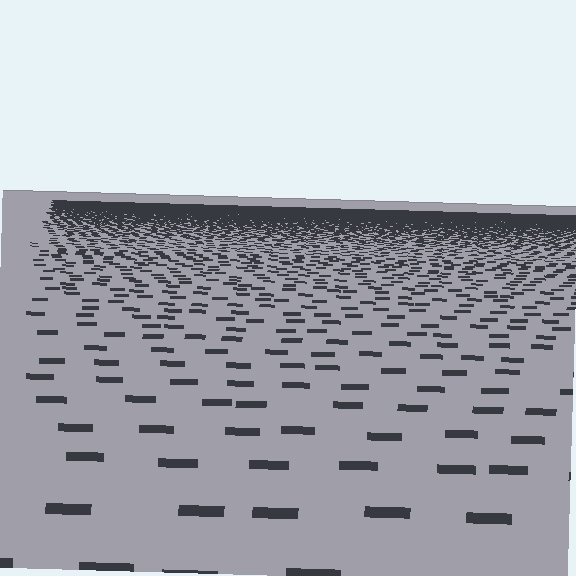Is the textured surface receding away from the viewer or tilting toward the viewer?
The surface is receding away from the viewer. Texture elements get smaller and denser toward the top.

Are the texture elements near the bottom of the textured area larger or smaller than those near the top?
Larger. Near the bottom, elements are closer to the viewer and appear at a bigger on-screen size.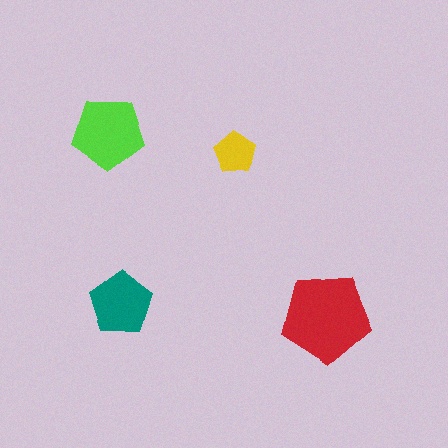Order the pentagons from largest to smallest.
the red one, the lime one, the teal one, the yellow one.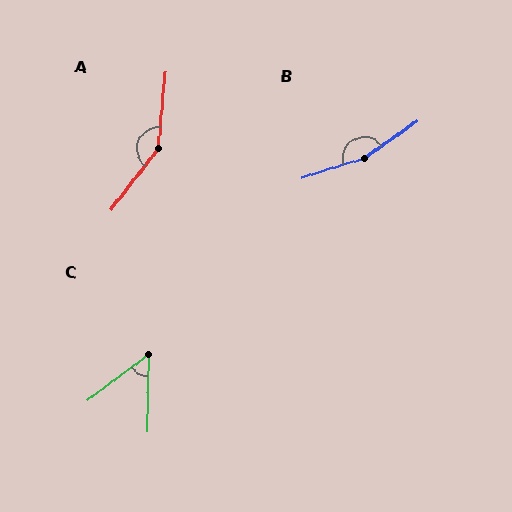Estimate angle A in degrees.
Approximately 148 degrees.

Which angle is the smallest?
C, at approximately 52 degrees.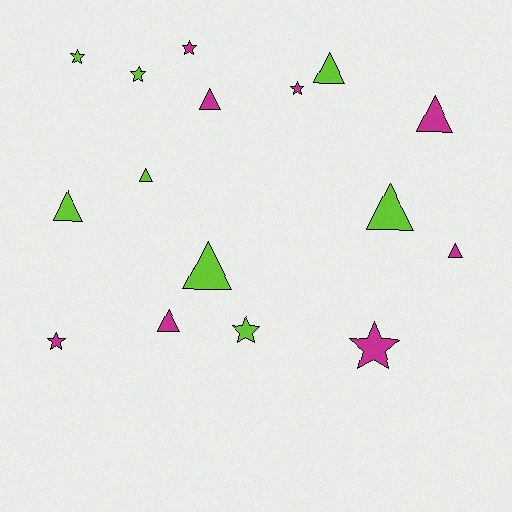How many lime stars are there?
There are 3 lime stars.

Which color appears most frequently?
Magenta, with 8 objects.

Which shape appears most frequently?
Triangle, with 9 objects.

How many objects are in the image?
There are 16 objects.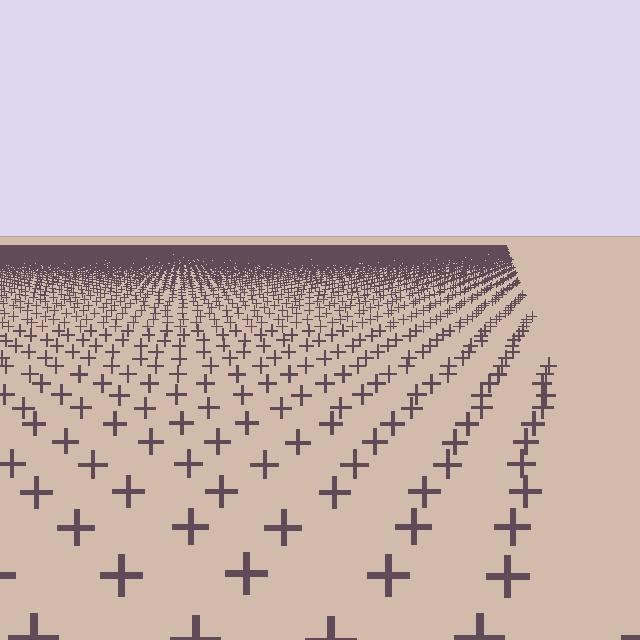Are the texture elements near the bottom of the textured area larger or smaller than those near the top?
Larger. Near the bottom, elements are closer to the viewer and appear at a bigger on-screen size.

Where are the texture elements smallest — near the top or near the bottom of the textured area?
Near the top.